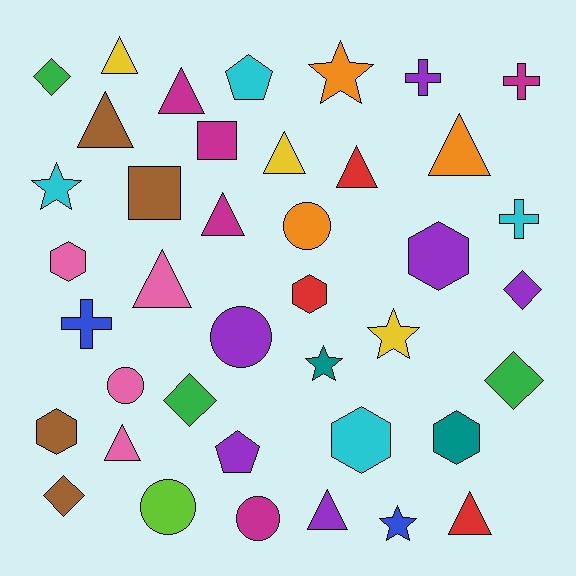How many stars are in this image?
There are 5 stars.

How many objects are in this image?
There are 40 objects.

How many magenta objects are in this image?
There are 5 magenta objects.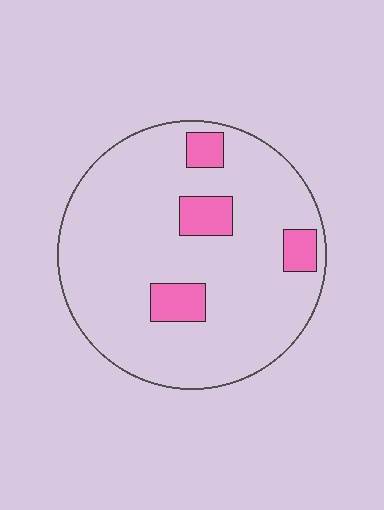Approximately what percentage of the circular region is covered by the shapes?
Approximately 15%.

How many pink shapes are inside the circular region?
4.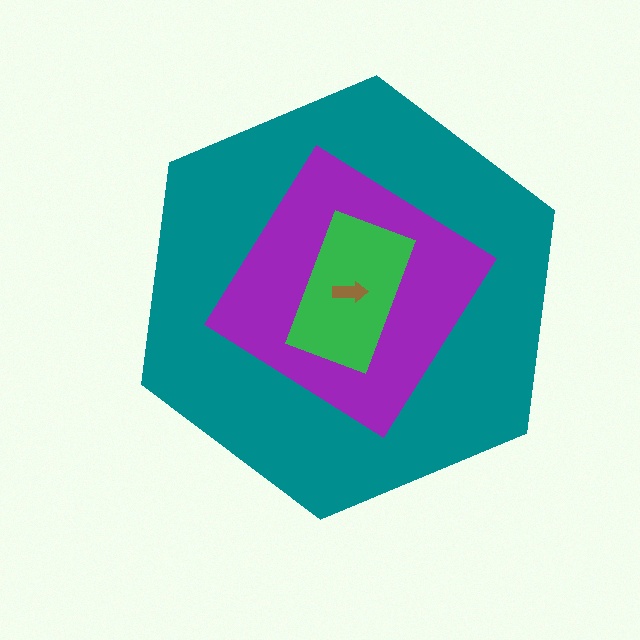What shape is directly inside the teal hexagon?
The purple diamond.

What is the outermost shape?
The teal hexagon.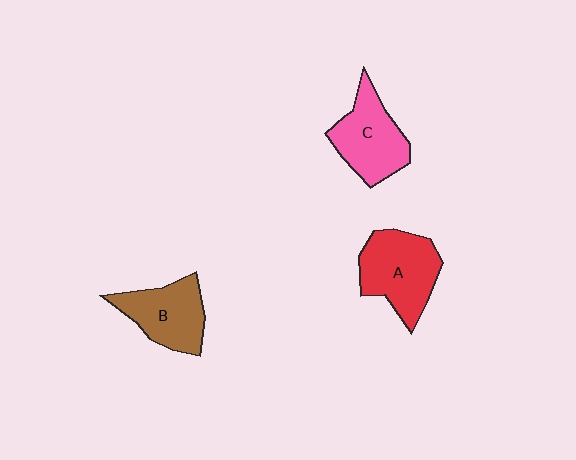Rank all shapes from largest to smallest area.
From largest to smallest: A (red), C (pink), B (brown).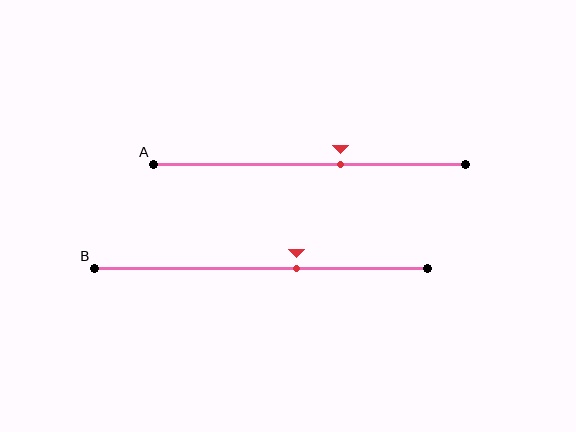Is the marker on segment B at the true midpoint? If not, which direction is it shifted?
No, the marker on segment B is shifted to the right by about 11% of the segment length.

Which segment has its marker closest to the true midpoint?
Segment A has its marker closest to the true midpoint.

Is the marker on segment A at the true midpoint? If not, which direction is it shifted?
No, the marker on segment A is shifted to the right by about 10% of the segment length.